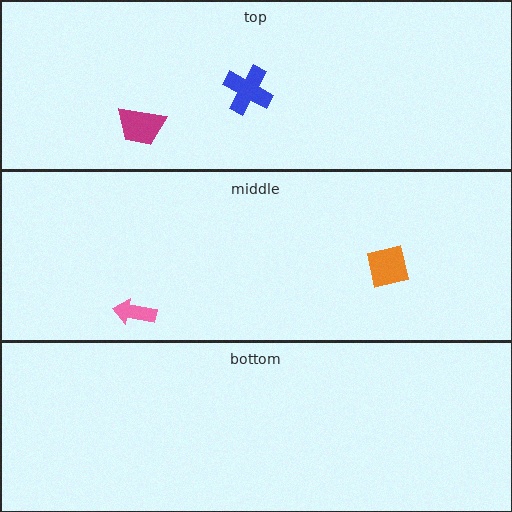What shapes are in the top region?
The blue cross, the magenta trapezoid.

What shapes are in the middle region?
The orange square, the pink arrow.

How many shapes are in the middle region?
2.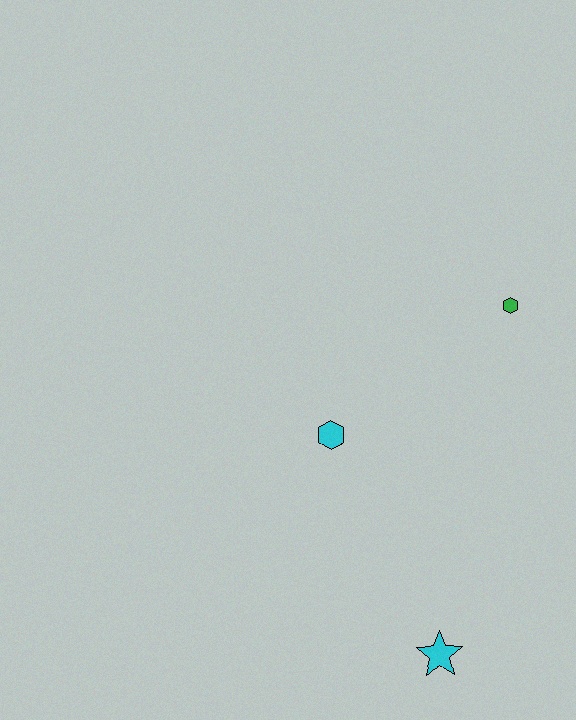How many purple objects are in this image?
There are no purple objects.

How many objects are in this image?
There are 3 objects.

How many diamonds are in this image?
There are no diamonds.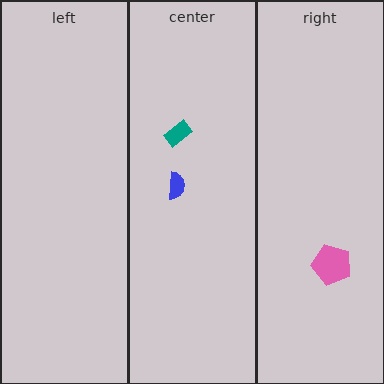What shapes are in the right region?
The pink pentagon.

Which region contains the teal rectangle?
The center region.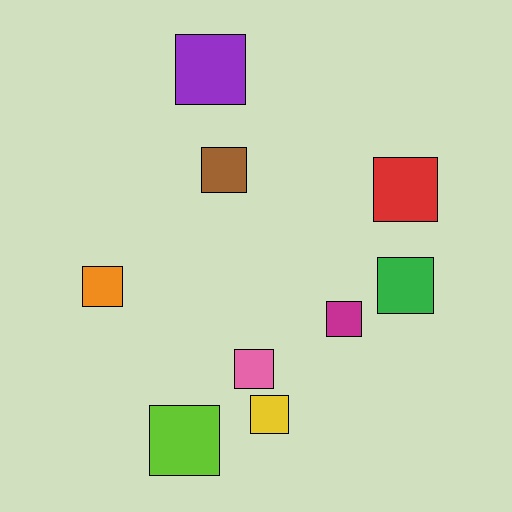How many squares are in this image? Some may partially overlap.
There are 9 squares.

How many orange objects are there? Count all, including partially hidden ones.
There is 1 orange object.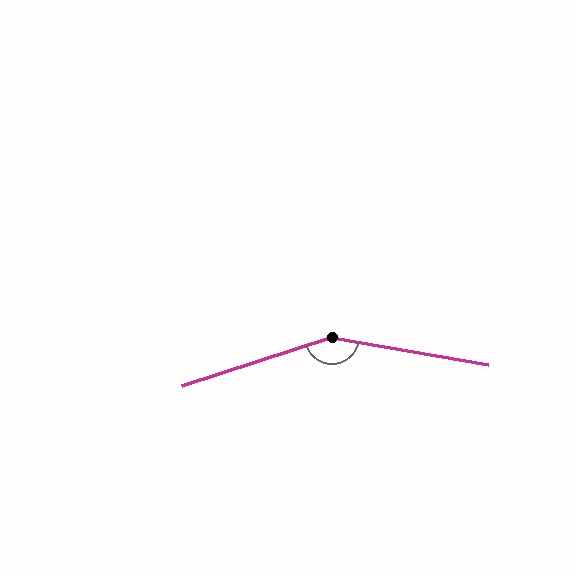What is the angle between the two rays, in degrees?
Approximately 152 degrees.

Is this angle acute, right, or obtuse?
It is obtuse.